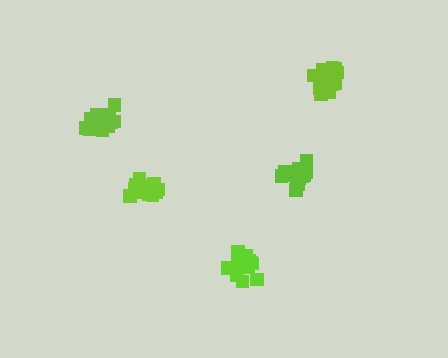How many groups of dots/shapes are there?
There are 5 groups.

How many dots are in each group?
Group 1: 14 dots, Group 2: 17 dots, Group 3: 15 dots, Group 4: 14 dots, Group 5: 17 dots (77 total).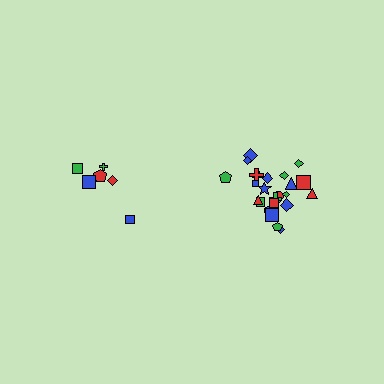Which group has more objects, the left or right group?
The right group.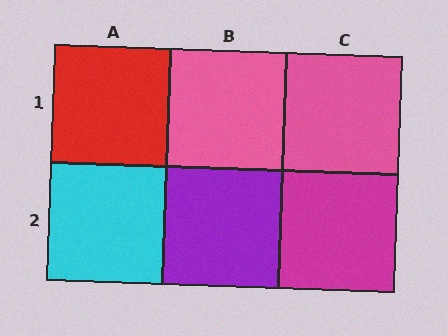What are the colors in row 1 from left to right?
Red, pink, pink.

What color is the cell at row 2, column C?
Magenta.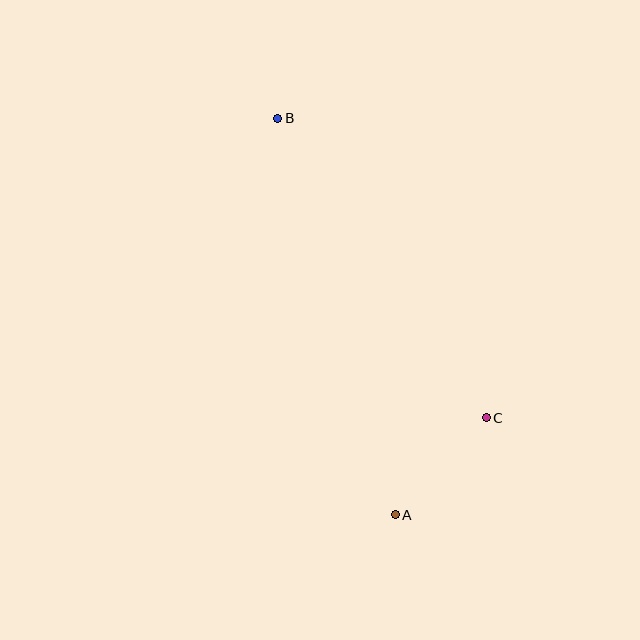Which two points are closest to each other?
Points A and C are closest to each other.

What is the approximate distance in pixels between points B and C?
The distance between B and C is approximately 365 pixels.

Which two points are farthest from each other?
Points A and B are farthest from each other.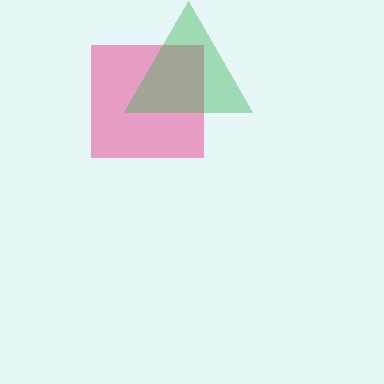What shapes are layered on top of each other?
The layered shapes are: a pink square, a green triangle.